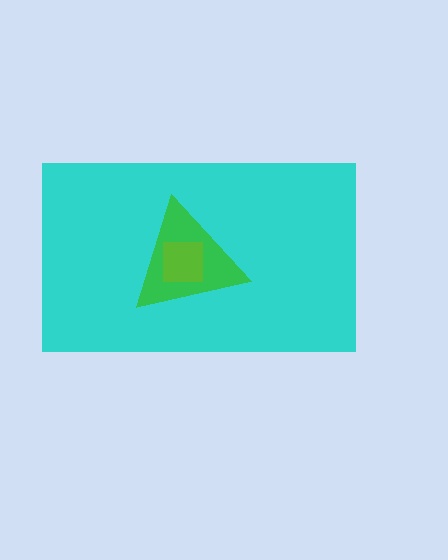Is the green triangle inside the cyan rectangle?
Yes.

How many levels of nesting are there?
3.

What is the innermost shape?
The lime square.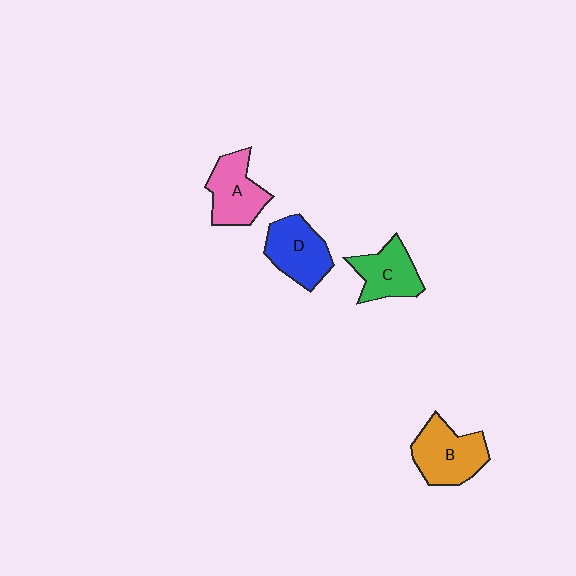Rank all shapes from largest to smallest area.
From largest to smallest: B (orange), D (blue), A (pink), C (green).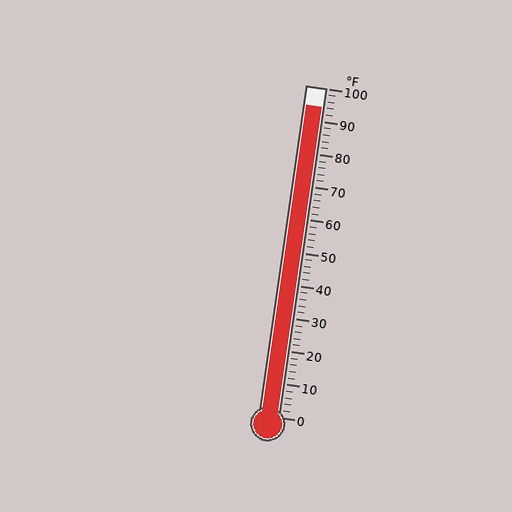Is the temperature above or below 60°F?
The temperature is above 60°F.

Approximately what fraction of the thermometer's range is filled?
The thermometer is filled to approximately 95% of its range.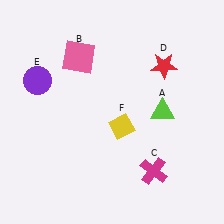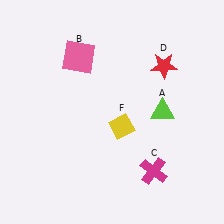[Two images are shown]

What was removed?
The purple circle (E) was removed in Image 2.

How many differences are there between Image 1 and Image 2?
There is 1 difference between the two images.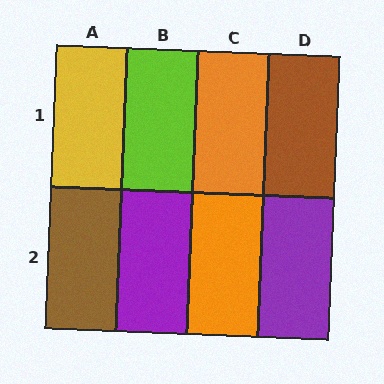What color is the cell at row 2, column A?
Brown.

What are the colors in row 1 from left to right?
Yellow, lime, orange, brown.